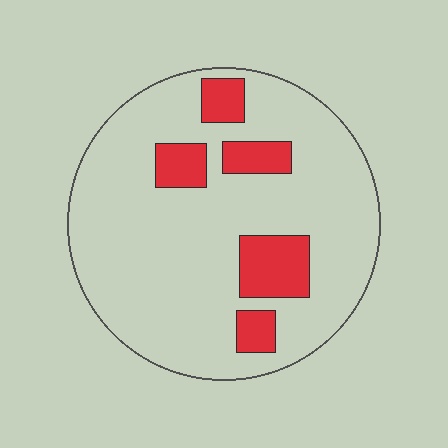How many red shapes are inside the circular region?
5.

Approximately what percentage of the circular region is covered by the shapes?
Approximately 15%.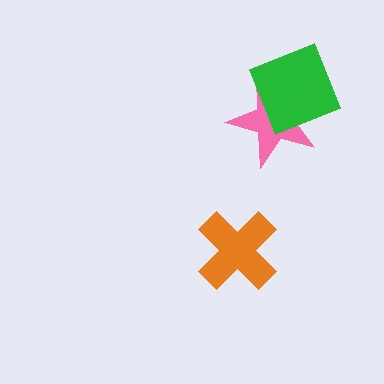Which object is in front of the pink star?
The green diamond is in front of the pink star.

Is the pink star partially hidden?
Yes, it is partially covered by another shape.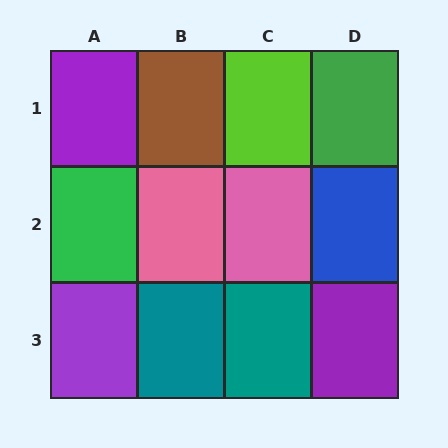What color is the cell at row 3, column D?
Purple.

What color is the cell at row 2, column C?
Pink.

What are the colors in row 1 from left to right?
Purple, brown, lime, green.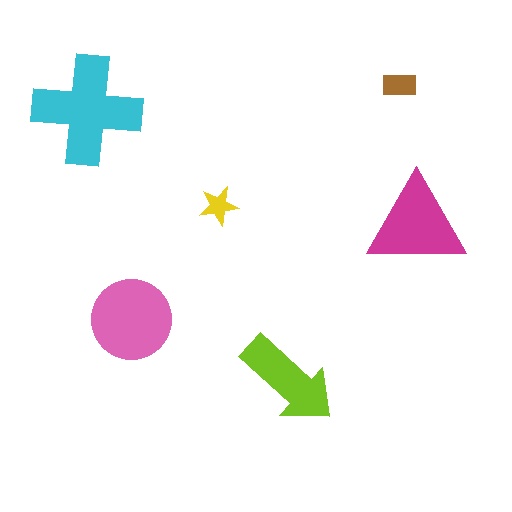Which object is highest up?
The brown rectangle is topmost.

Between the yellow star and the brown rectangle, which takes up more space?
The brown rectangle.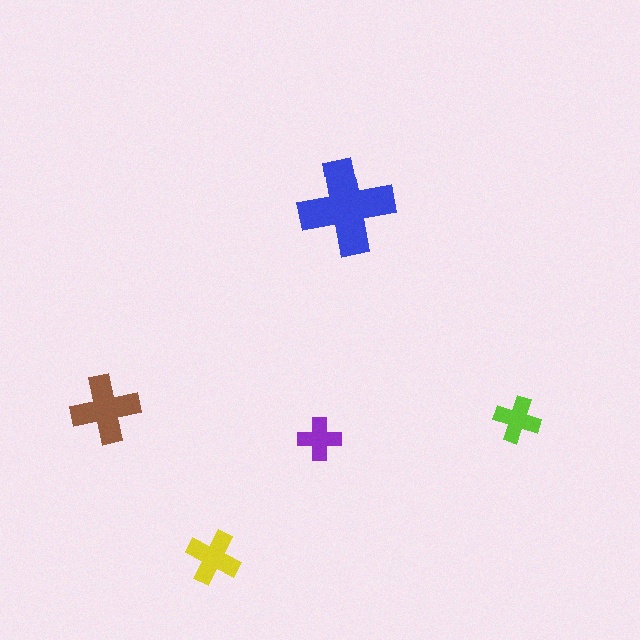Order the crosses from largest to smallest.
the blue one, the brown one, the yellow one, the lime one, the purple one.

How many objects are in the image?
There are 5 objects in the image.